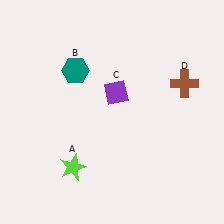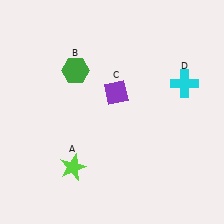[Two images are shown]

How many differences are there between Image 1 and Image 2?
There are 2 differences between the two images.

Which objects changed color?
B changed from teal to green. D changed from brown to cyan.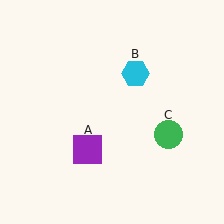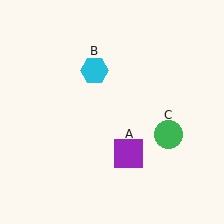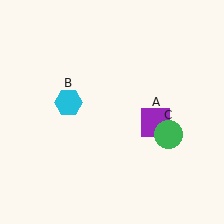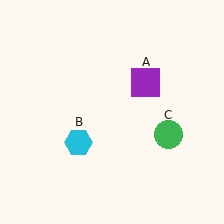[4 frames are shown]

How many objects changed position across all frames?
2 objects changed position: purple square (object A), cyan hexagon (object B).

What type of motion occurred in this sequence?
The purple square (object A), cyan hexagon (object B) rotated counterclockwise around the center of the scene.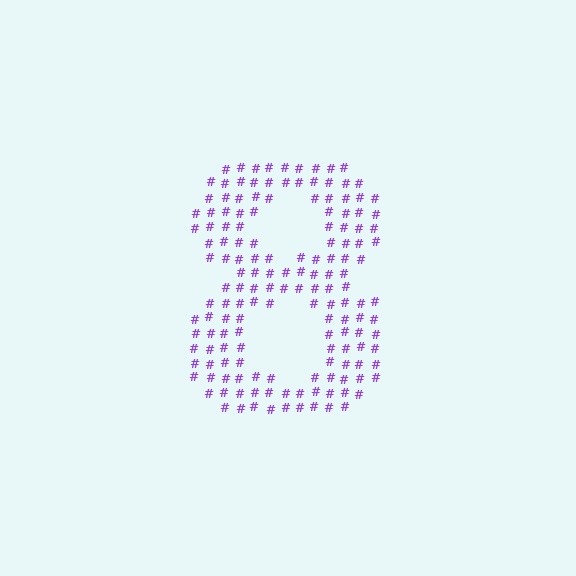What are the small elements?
The small elements are hash symbols.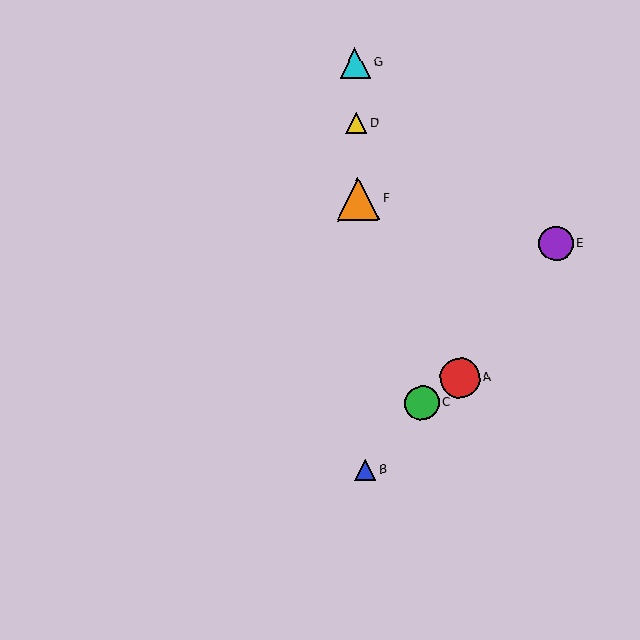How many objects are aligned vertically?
4 objects (B, D, F, G) are aligned vertically.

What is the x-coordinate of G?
Object G is at x≈355.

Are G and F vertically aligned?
Yes, both are at x≈355.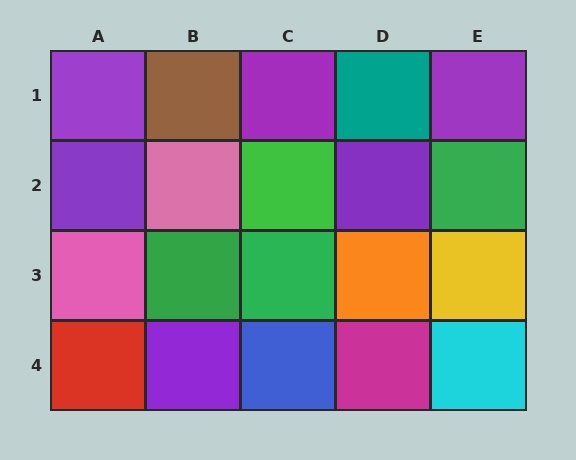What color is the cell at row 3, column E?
Yellow.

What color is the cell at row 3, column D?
Orange.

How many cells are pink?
2 cells are pink.